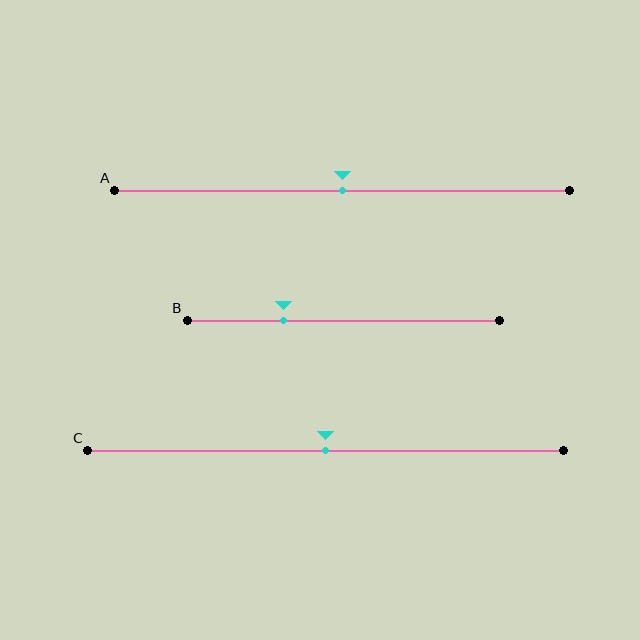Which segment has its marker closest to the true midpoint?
Segment A has its marker closest to the true midpoint.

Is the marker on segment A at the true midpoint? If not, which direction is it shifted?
Yes, the marker on segment A is at the true midpoint.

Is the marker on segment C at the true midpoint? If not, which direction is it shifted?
Yes, the marker on segment C is at the true midpoint.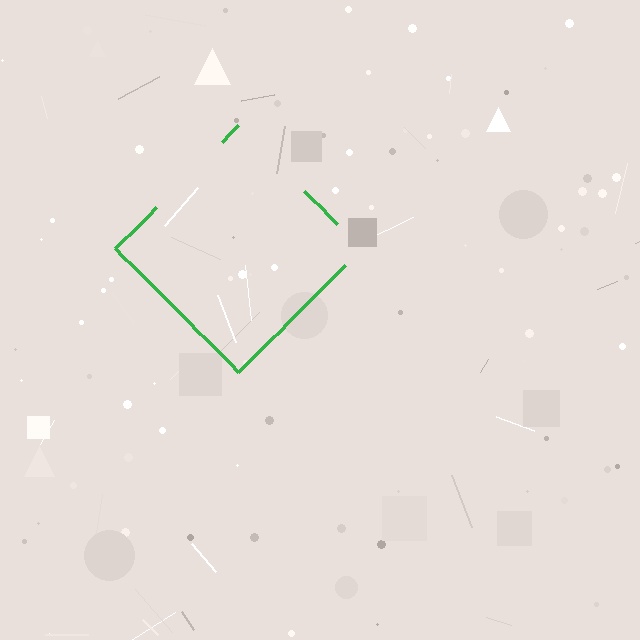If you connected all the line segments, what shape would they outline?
They would outline a diamond.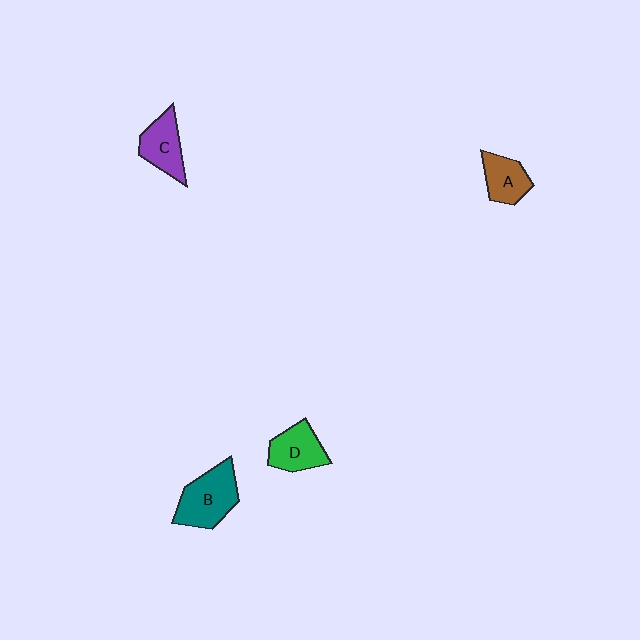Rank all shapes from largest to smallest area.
From largest to smallest: B (teal), D (green), C (purple), A (brown).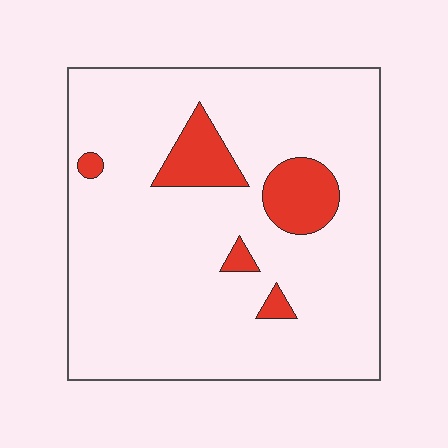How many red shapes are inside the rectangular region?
5.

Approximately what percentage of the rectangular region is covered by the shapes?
Approximately 10%.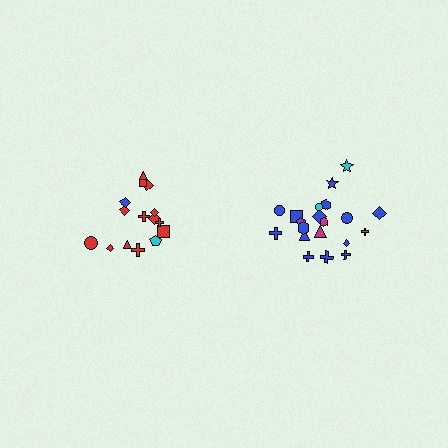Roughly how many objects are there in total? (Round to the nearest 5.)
Roughly 35 objects in total.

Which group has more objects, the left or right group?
The right group.